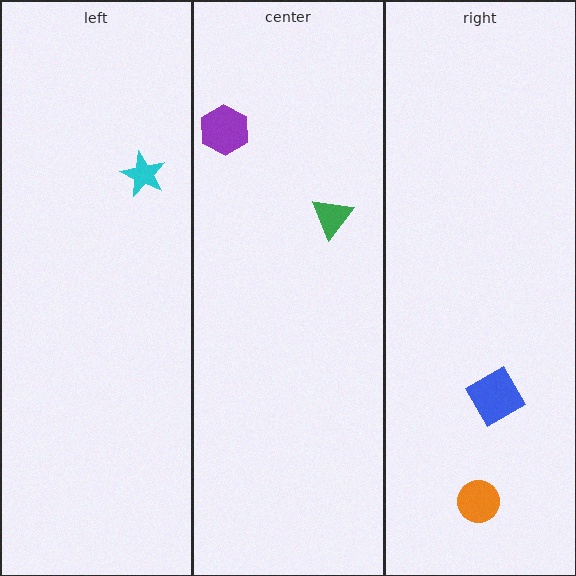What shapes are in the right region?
The orange circle, the blue diamond.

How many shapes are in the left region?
1.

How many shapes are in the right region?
2.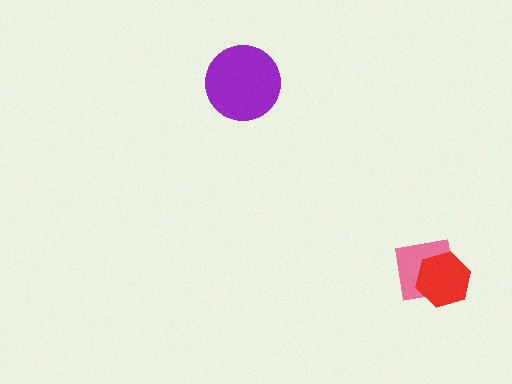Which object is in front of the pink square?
The red hexagon is in front of the pink square.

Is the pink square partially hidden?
Yes, it is partially covered by another shape.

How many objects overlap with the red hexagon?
1 object overlaps with the red hexagon.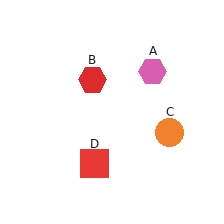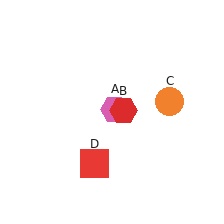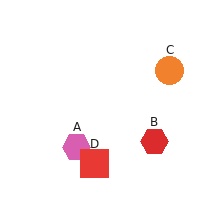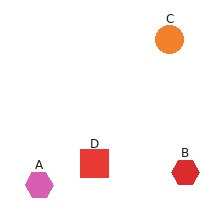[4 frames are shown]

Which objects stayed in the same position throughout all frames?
Red square (object D) remained stationary.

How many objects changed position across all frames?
3 objects changed position: pink hexagon (object A), red hexagon (object B), orange circle (object C).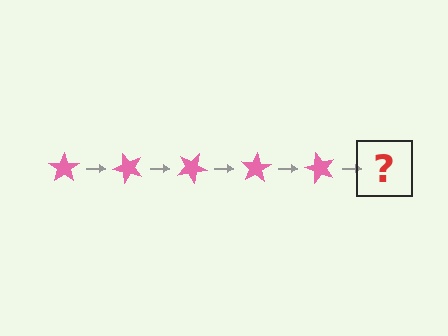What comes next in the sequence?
The next element should be a pink star rotated 250 degrees.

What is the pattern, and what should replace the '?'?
The pattern is that the star rotates 50 degrees each step. The '?' should be a pink star rotated 250 degrees.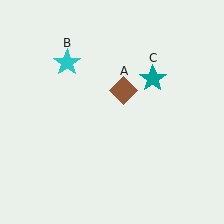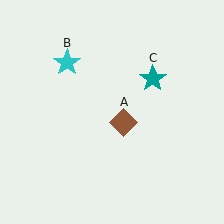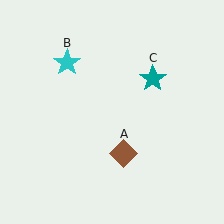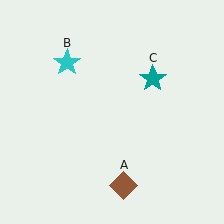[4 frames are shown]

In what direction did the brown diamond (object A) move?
The brown diamond (object A) moved down.